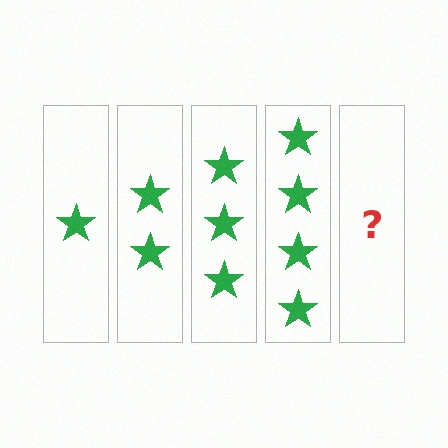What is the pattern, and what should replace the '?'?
The pattern is that each step adds one more star. The '?' should be 5 stars.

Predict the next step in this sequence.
The next step is 5 stars.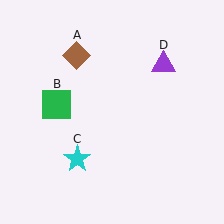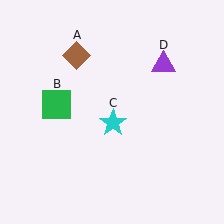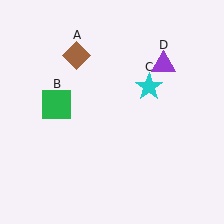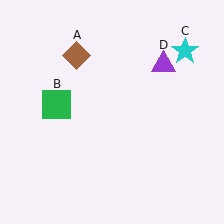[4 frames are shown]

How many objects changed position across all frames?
1 object changed position: cyan star (object C).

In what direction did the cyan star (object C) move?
The cyan star (object C) moved up and to the right.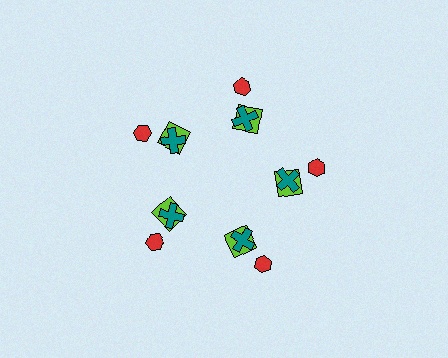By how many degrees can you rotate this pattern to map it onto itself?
The pattern maps onto itself every 72 degrees of rotation.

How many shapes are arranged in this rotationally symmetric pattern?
There are 15 shapes, arranged in 5 groups of 3.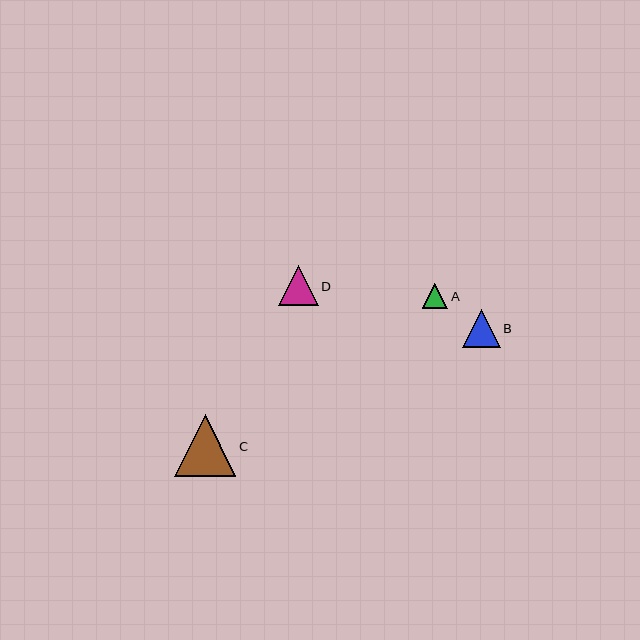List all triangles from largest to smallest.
From largest to smallest: C, D, B, A.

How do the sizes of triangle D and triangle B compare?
Triangle D and triangle B are approximately the same size.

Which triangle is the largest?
Triangle C is the largest with a size of approximately 62 pixels.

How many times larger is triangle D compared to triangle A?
Triangle D is approximately 1.6 times the size of triangle A.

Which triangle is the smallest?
Triangle A is the smallest with a size of approximately 25 pixels.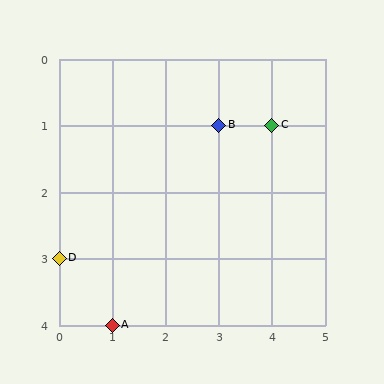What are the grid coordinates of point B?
Point B is at grid coordinates (3, 1).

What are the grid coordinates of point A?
Point A is at grid coordinates (1, 4).